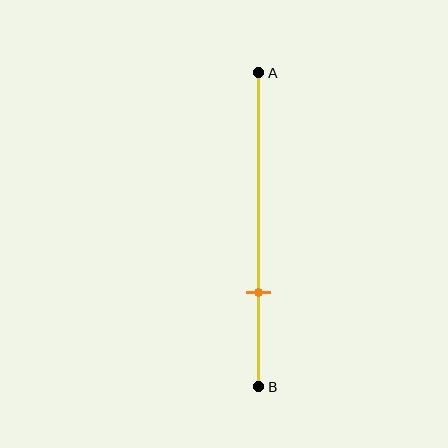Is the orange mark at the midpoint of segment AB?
No, the mark is at about 70% from A, not at the 50% midpoint.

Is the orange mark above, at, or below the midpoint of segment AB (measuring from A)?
The orange mark is below the midpoint of segment AB.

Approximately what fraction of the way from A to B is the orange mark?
The orange mark is approximately 70% of the way from A to B.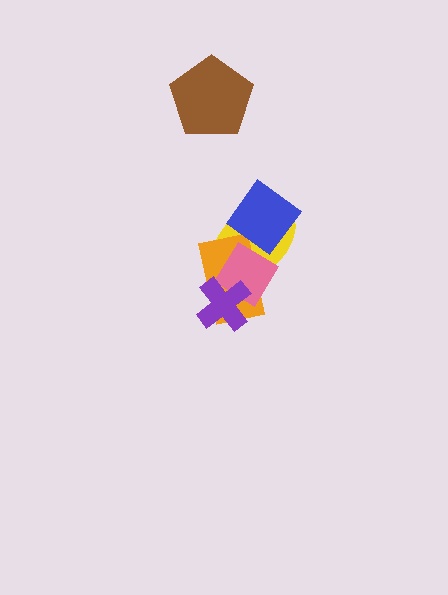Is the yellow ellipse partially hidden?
Yes, it is partially covered by another shape.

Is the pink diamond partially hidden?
Yes, it is partially covered by another shape.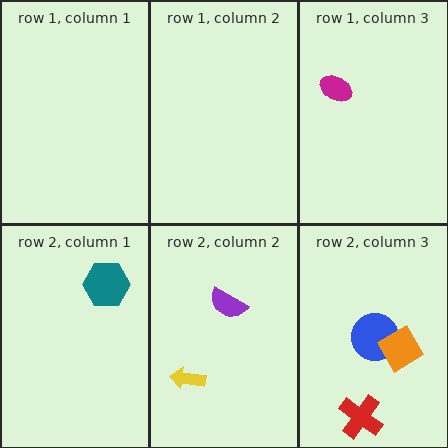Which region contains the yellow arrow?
The row 2, column 2 region.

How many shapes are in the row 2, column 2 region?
2.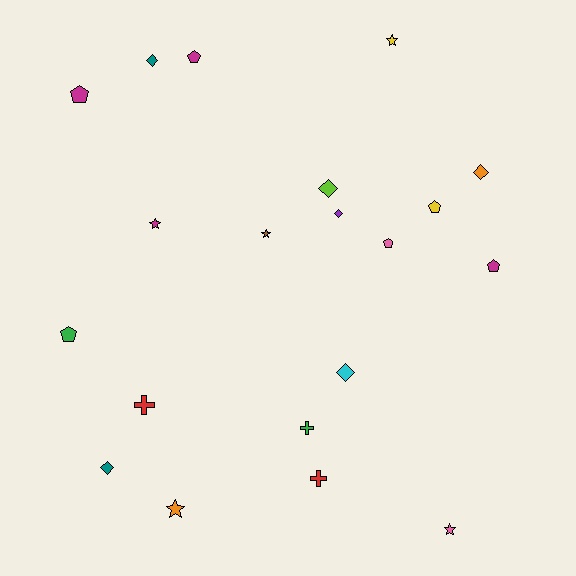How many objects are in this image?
There are 20 objects.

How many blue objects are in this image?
There are no blue objects.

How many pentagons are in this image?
There are 6 pentagons.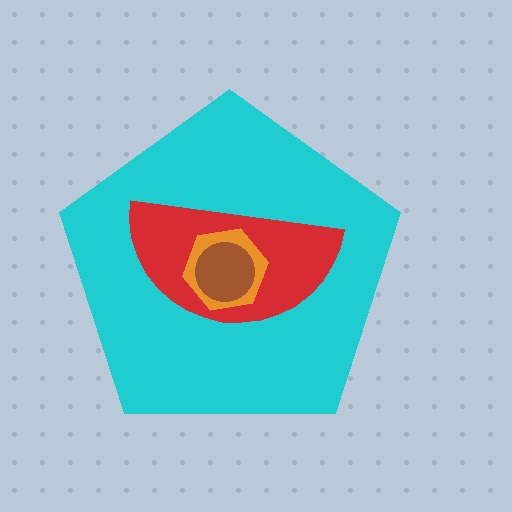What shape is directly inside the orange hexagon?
The brown circle.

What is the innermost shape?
The brown circle.